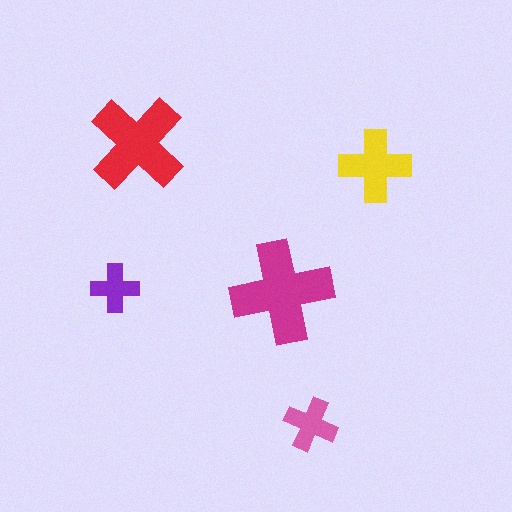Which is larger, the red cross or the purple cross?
The red one.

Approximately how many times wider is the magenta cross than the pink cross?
About 2 times wider.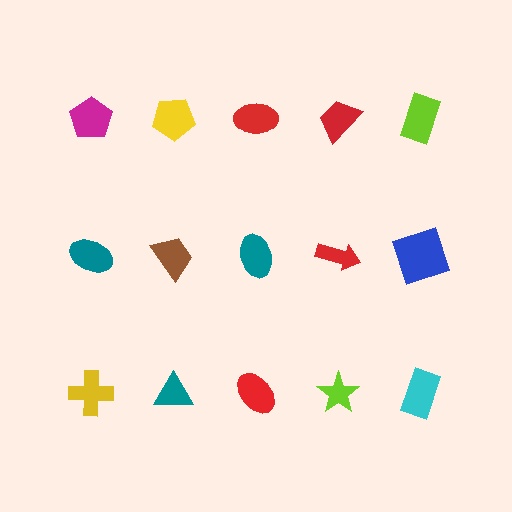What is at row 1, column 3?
A red ellipse.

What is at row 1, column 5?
A lime rectangle.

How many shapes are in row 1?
5 shapes.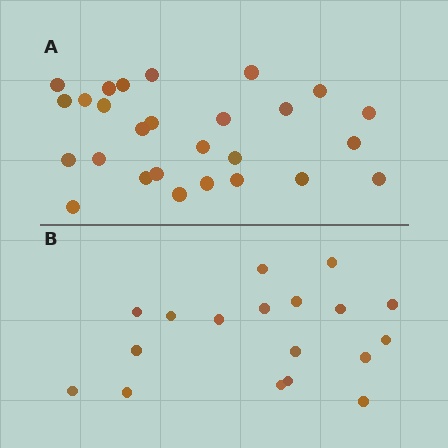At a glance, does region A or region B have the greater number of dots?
Region A (the top region) has more dots.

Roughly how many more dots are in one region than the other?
Region A has roughly 8 or so more dots than region B.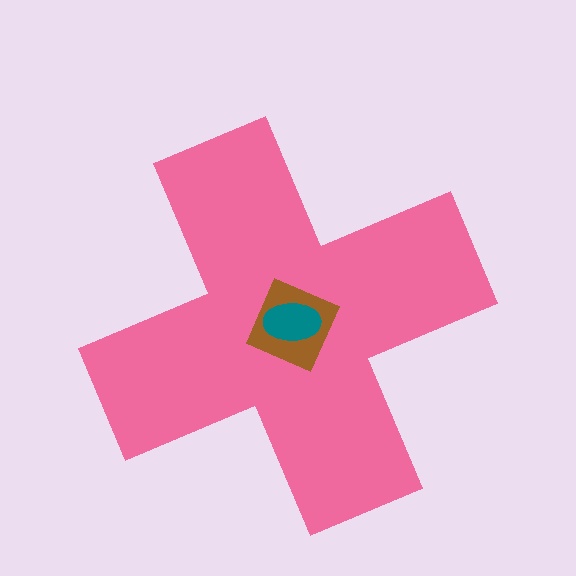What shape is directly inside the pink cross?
The brown square.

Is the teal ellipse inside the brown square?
Yes.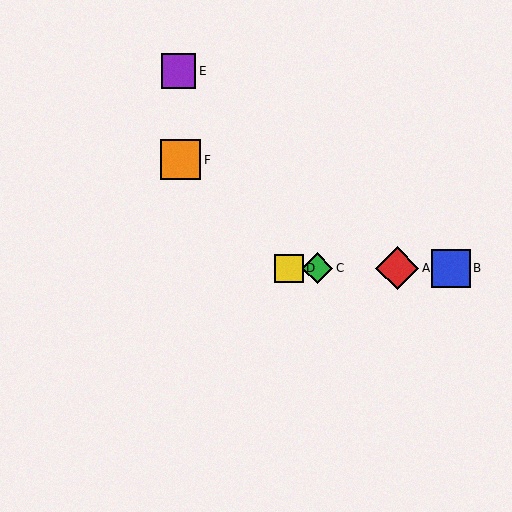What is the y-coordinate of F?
Object F is at y≈160.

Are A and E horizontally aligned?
No, A is at y≈268 and E is at y≈71.